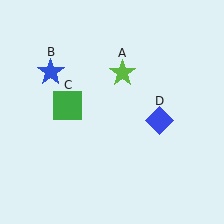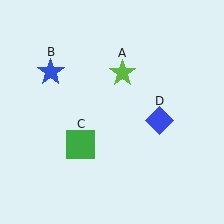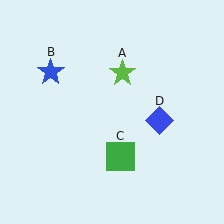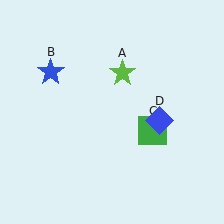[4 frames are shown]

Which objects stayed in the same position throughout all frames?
Lime star (object A) and blue star (object B) and blue diamond (object D) remained stationary.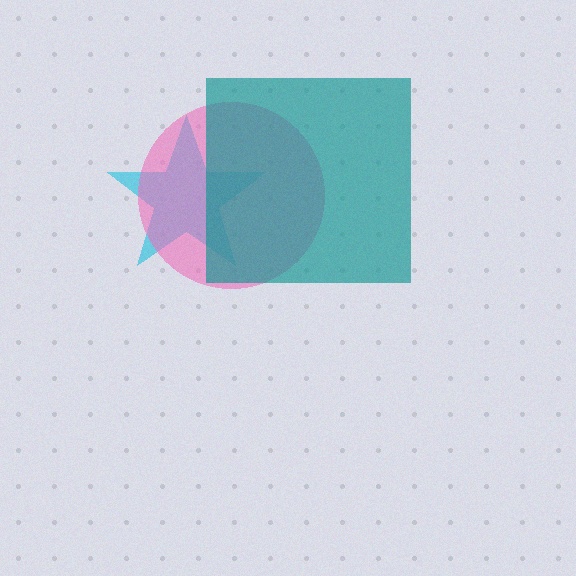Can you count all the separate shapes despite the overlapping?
Yes, there are 3 separate shapes.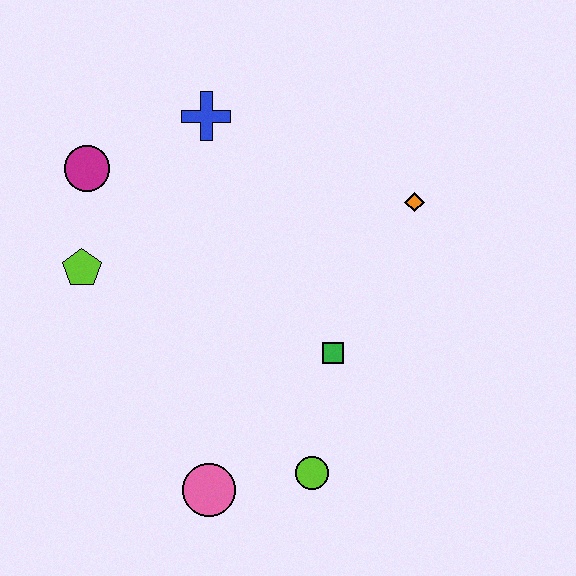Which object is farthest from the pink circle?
The blue cross is farthest from the pink circle.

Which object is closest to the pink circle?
The lime circle is closest to the pink circle.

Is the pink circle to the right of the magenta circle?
Yes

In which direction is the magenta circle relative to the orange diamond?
The magenta circle is to the left of the orange diamond.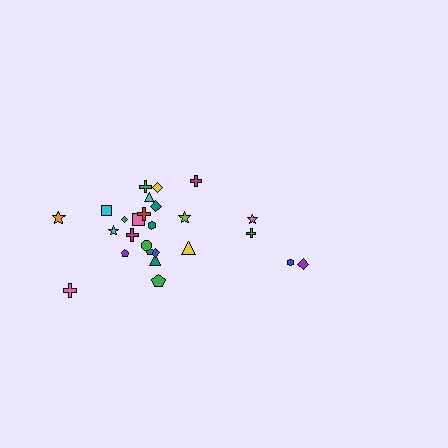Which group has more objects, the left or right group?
The left group.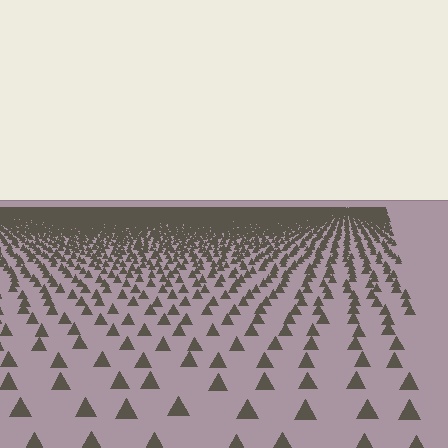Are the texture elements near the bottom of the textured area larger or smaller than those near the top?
Larger. Near the bottom, elements are closer to the viewer and appear at a bigger on-screen size.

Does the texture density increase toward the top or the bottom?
Density increases toward the top.